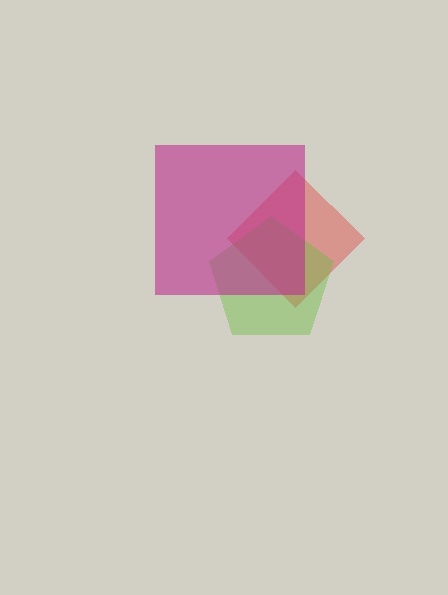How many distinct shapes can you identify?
There are 3 distinct shapes: a red diamond, a lime pentagon, a magenta square.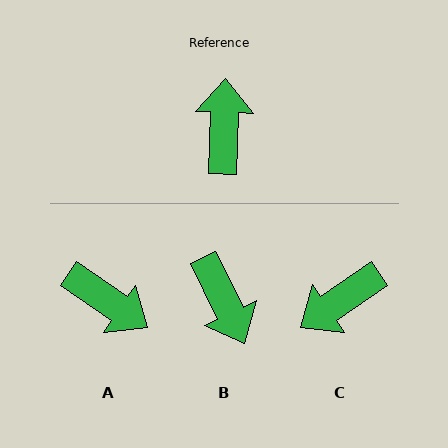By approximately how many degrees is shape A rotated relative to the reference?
Approximately 123 degrees clockwise.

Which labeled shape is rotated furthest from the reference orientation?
B, about 152 degrees away.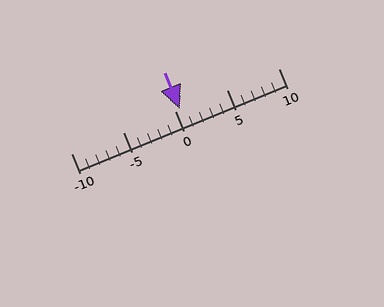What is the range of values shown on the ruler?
The ruler shows values from -10 to 10.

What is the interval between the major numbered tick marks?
The major tick marks are spaced 5 units apart.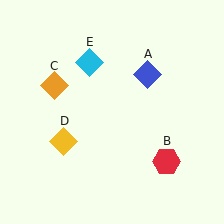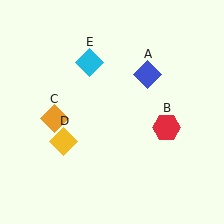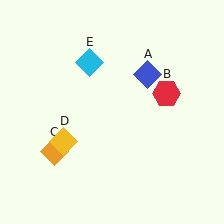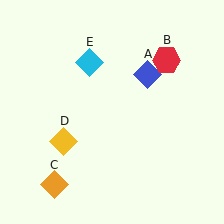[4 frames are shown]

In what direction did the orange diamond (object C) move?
The orange diamond (object C) moved down.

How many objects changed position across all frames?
2 objects changed position: red hexagon (object B), orange diamond (object C).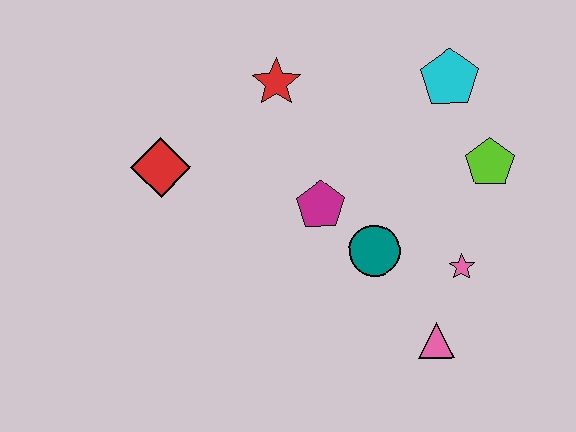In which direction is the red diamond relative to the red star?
The red diamond is to the left of the red star.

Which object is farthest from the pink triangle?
The red diamond is farthest from the pink triangle.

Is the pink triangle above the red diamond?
No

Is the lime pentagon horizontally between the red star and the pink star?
No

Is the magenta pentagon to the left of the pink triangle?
Yes